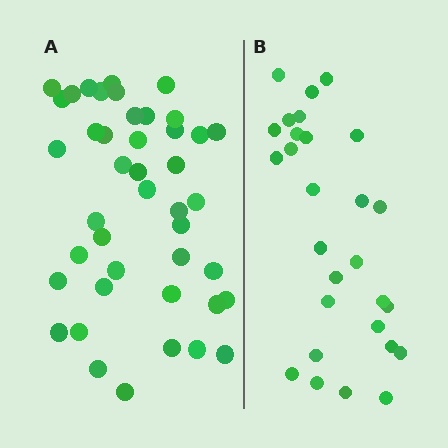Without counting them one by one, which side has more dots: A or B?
Region A (the left region) has more dots.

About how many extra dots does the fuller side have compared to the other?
Region A has approximately 15 more dots than region B.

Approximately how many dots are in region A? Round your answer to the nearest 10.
About 40 dots. (The exact count is 43, which rounds to 40.)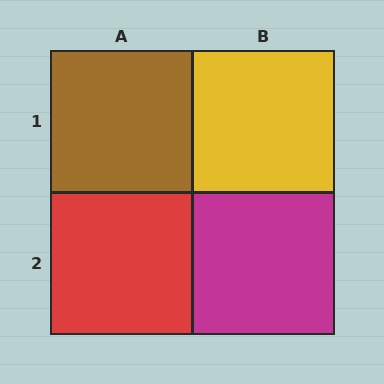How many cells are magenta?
1 cell is magenta.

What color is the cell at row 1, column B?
Yellow.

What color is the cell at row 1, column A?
Brown.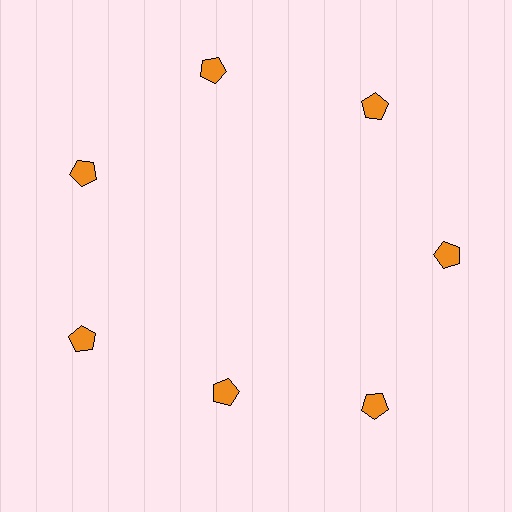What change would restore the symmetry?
The symmetry would be restored by moving it outward, back onto the ring so that all 7 pentagons sit at equal angles and equal distance from the center.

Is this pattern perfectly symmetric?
No. The 7 orange pentagons are arranged in a ring, but one element near the 6 o'clock position is pulled inward toward the center, breaking the 7-fold rotational symmetry.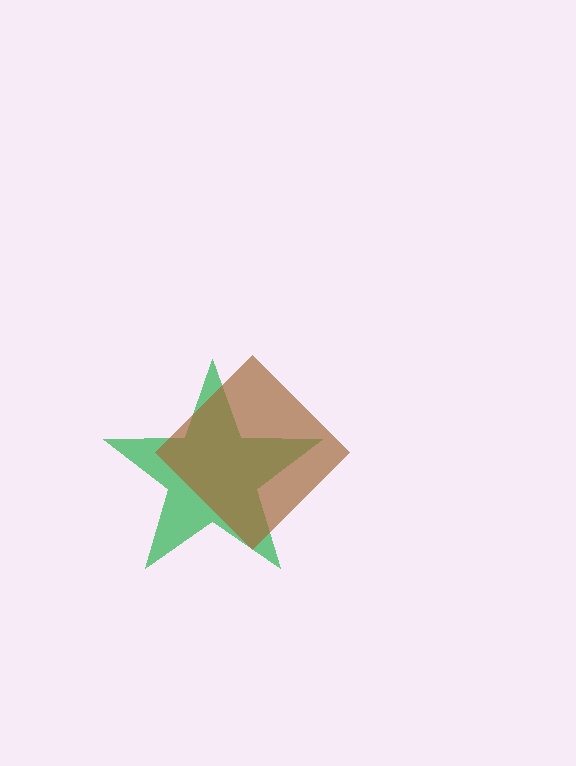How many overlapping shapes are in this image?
There are 2 overlapping shapes in the image.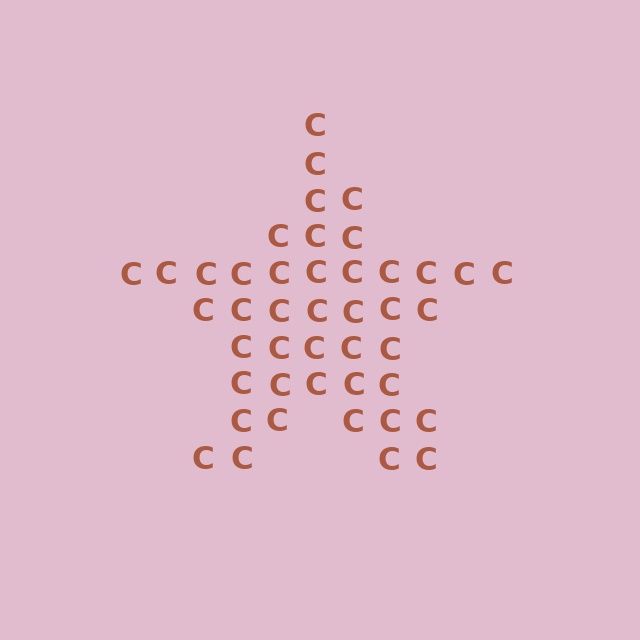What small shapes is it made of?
It is made of small letter C's.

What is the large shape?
The large shape is a star.